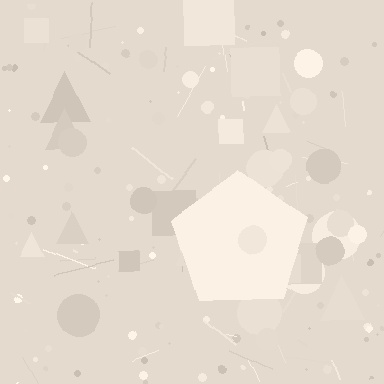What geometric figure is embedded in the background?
A pentagon is embedded in the background.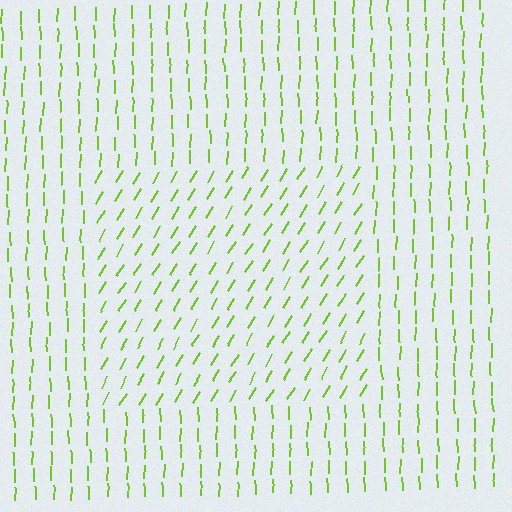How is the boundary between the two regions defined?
The boundary is defined purely by a change in line orientation (approximately 30 degrees difference). All lines are the same color and thickness.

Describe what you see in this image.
The image is filled with small lime line segments. A rectangle region in the image has lines oriented differently from the surrounding lines, creating a visible texture boundary.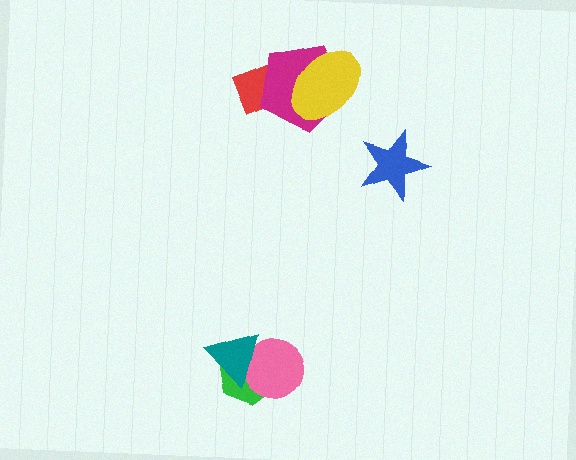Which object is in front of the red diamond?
The magenta pentagon is in front of the red diamond.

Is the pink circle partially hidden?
Yes, it is partially covered by another shape.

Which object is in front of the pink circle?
The teal triangle is in front of the pink circle.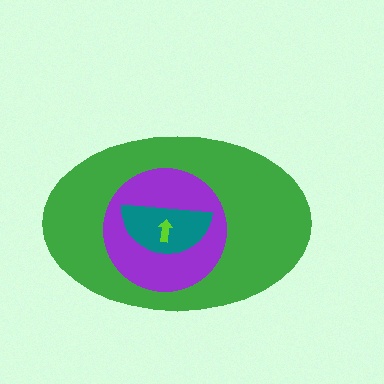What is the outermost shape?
The green ellipse.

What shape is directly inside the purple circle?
The teal semicircle.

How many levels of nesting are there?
4.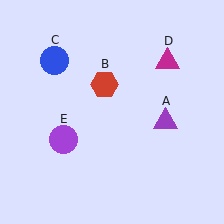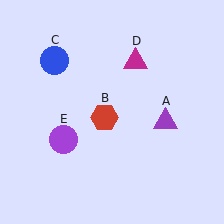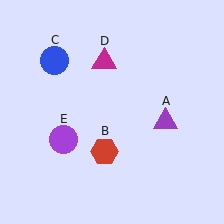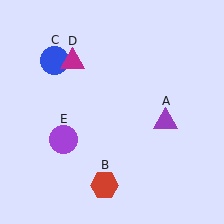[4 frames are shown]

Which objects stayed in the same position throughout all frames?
Purple triangle (object A) and blue circle (object C) and purple circle (object E) remained stationary.